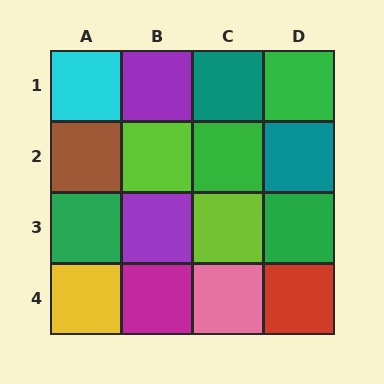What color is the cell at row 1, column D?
Green.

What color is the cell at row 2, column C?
Green.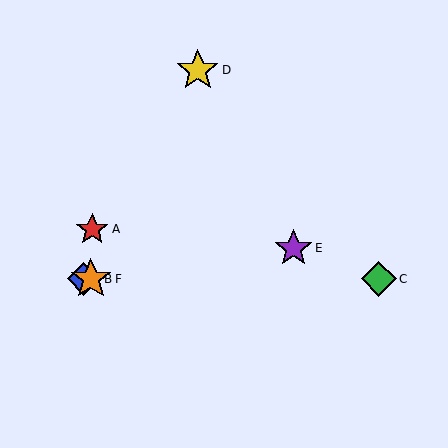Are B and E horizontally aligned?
No, B is at y≈279 and E is at y≈248.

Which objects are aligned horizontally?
Objects B, C, F are aligned horizontally.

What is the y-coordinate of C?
Object C is at y≈279.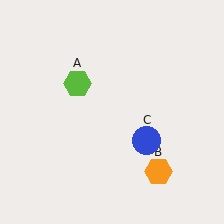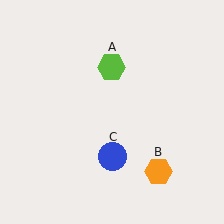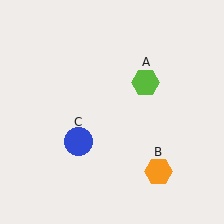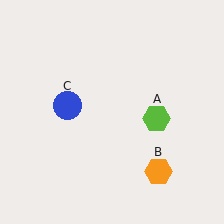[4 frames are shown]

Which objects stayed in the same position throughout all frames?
Orange hexagon (object B) remained stationary.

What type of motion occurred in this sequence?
The lime hexagon (object A), blue circle (object C) rotated clockwise around the center of the scene.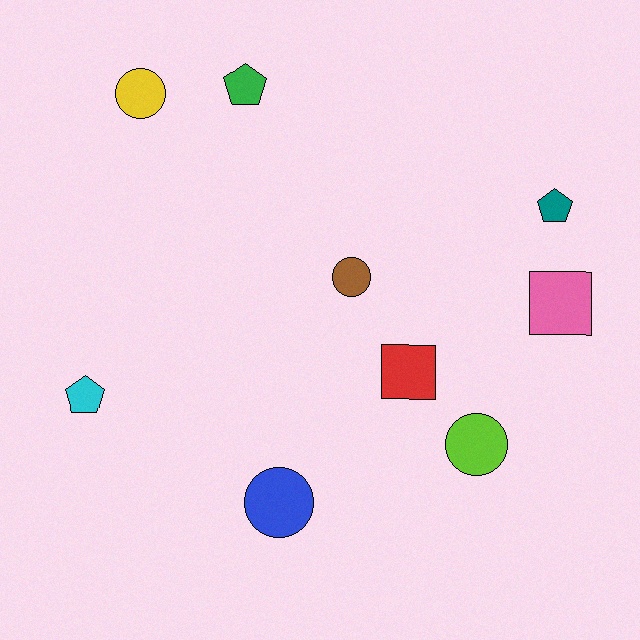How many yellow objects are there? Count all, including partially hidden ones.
There is 1 yellow object.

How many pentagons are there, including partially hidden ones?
There are 3 pentagons.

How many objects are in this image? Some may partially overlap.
There are 9 objects.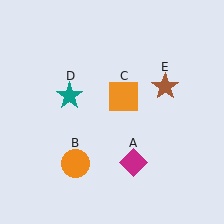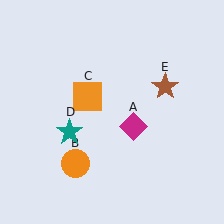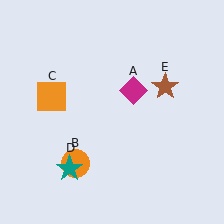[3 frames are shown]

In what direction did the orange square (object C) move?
The orange square (object C) moved left.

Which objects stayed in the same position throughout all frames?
Orange circle (object B) and brown star (object E) remained stationary.